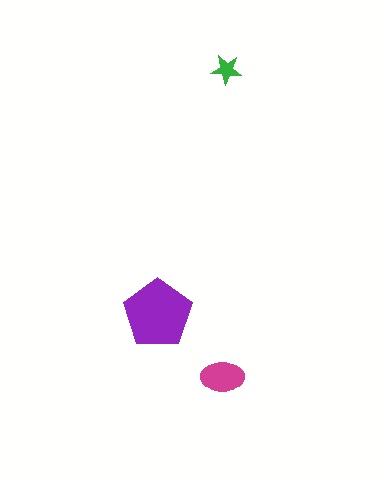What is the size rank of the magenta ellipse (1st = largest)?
2nd.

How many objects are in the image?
There are 3 objects in the image.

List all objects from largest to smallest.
The purple pentagon, the magenta ellipse, the green star.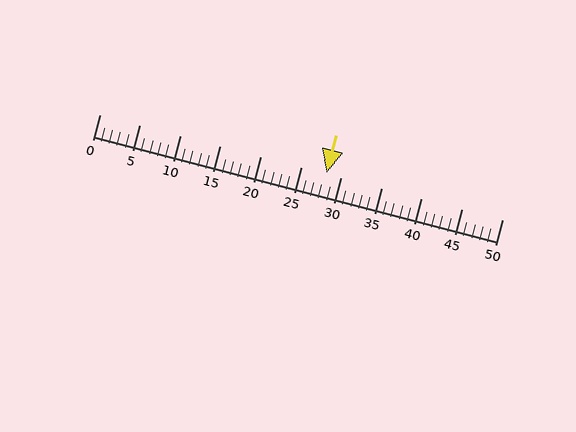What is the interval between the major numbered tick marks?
The major tick marks are spaced 5 units apart.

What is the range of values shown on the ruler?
The ruler shows values from 0 to 50.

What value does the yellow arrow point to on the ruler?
The yellow arrow points to approximately 28.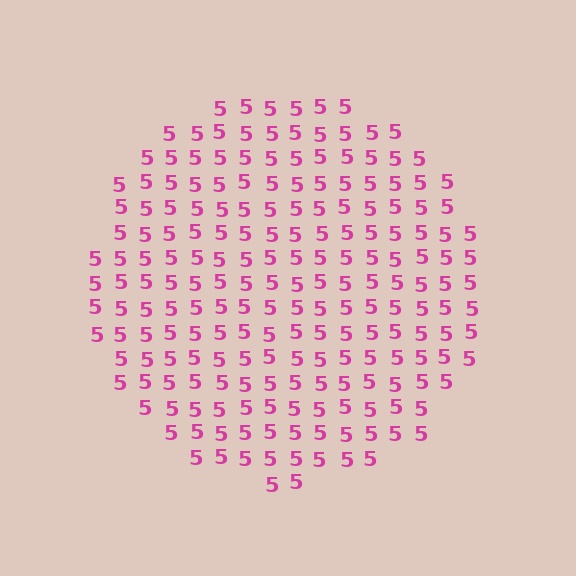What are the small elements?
The small elements are digit 5's.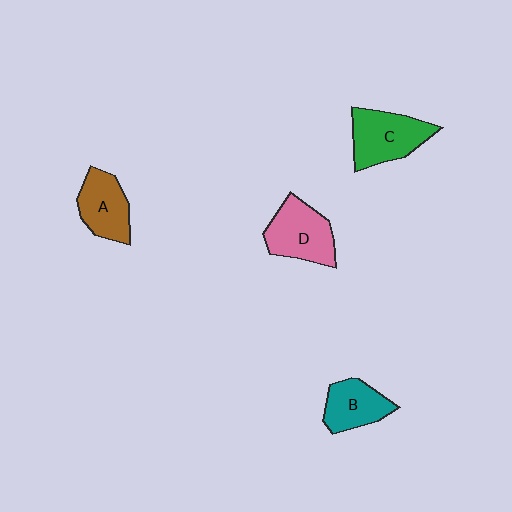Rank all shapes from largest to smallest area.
From largest to smallest: C (green), D (pink), A (brown), B (teal).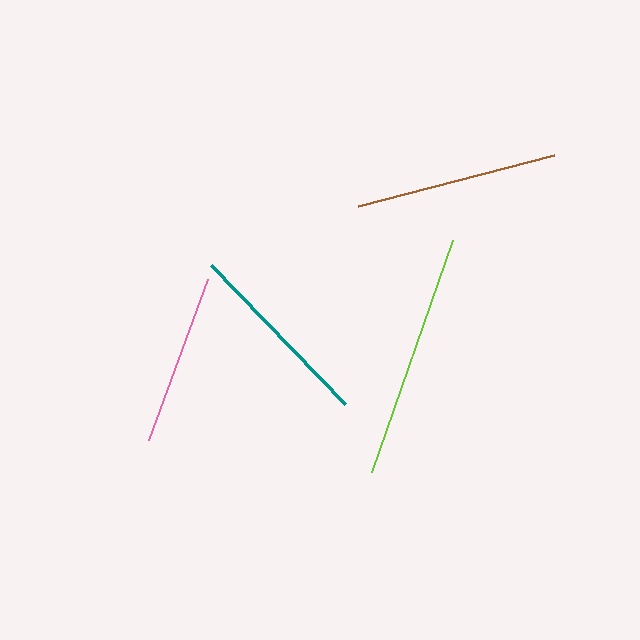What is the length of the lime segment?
The lime segment is approximately 246 pixels long.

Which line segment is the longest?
The lime line is the longest at approximately 246 pixels.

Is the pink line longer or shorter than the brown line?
The brown line is longer than the pink line.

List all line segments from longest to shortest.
From longest to shortest: lime, brown, teal, pink.